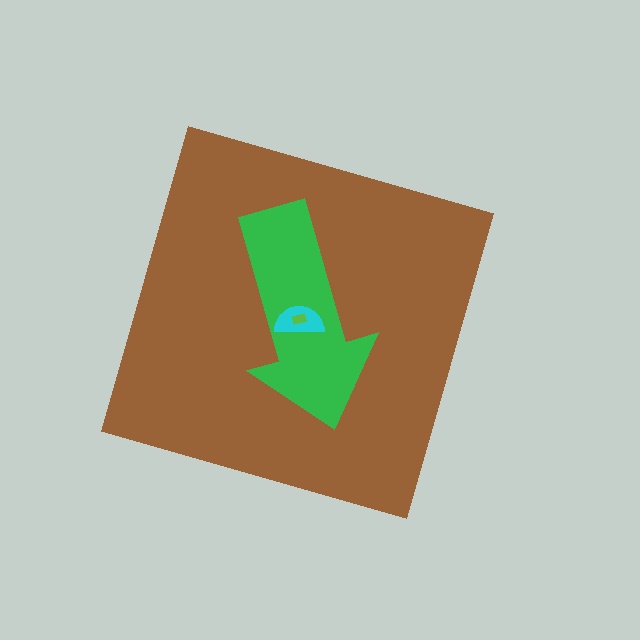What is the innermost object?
The lime rectangle.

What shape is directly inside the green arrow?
The cyan semicircle.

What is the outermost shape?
The brown diamond.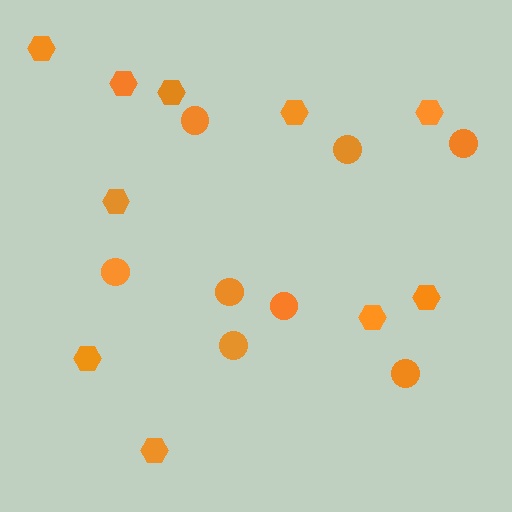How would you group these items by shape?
There are 2 groups: one group of circles (8) and one group of hexagons (10).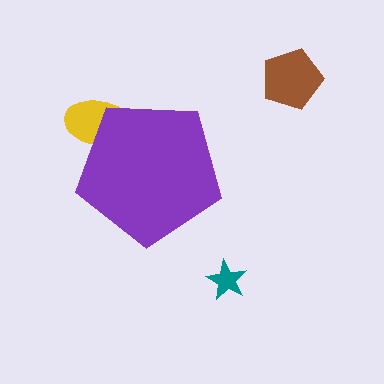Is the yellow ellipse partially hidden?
Yes, the yellow ellipse is partially hidden behind the purple pentagon.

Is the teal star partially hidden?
No, the teal star is fully visible.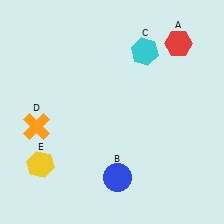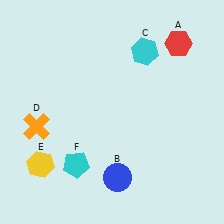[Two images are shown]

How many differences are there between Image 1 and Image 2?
There is 1 difference between the two images.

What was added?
A cyan pentagon (F) was added in Image 2.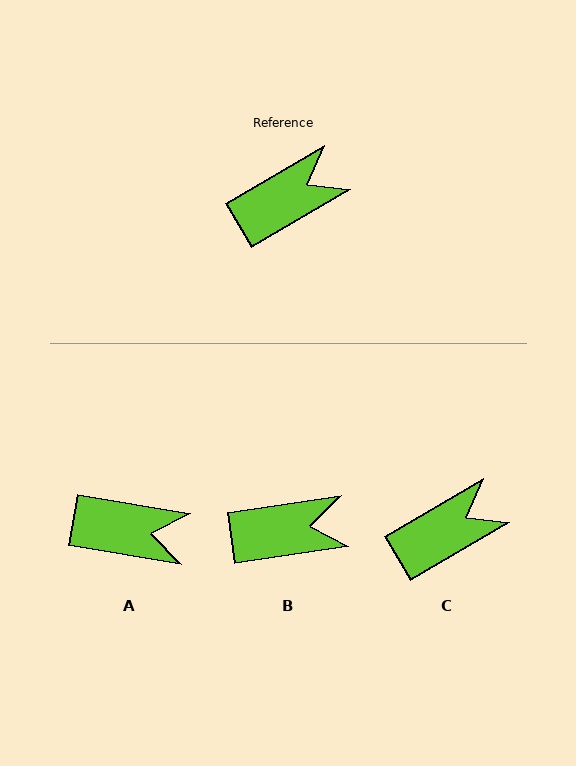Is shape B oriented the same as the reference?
No, it is off by about 22 degrees.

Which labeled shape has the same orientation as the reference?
C.